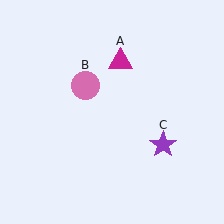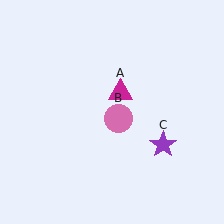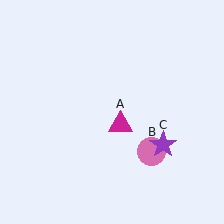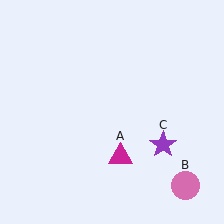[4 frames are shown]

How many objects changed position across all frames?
2 objects changed position: magenta triangle (object A), pink circle (object B).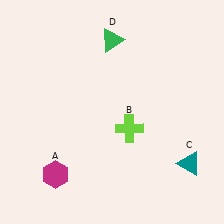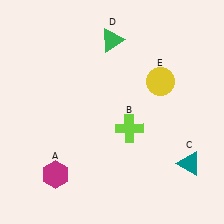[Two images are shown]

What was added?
A yellow circle (E) was added in Image 2.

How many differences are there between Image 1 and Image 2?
There is 1 difference between the two images.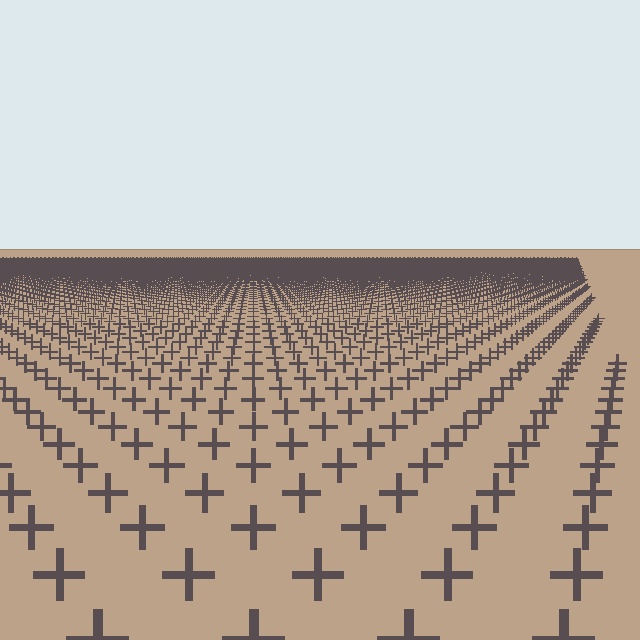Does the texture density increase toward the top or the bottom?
Density increases toward the top.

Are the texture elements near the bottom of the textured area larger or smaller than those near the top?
Larger. Near the bottom, elements are closer to the viewer and appear at a bigger on-screen size.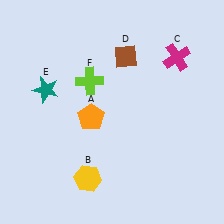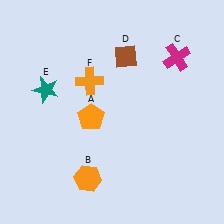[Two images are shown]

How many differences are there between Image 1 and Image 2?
There are 2 differences between the two images.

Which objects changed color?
B changed from yellow to orange. F changed from lime to orange.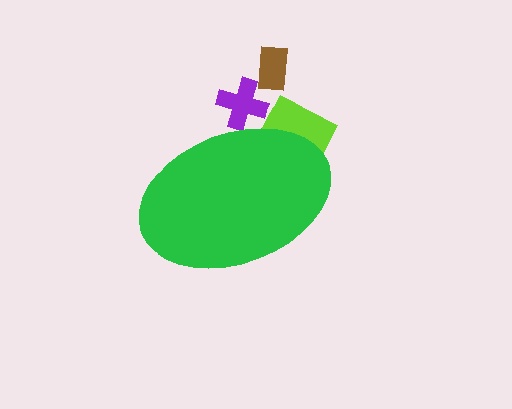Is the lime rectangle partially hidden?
Yes, the lime rectangle is partially hidden behind the green ellipse.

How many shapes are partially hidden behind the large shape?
2 shapes are partially hidden.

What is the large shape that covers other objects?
A green ellipse.